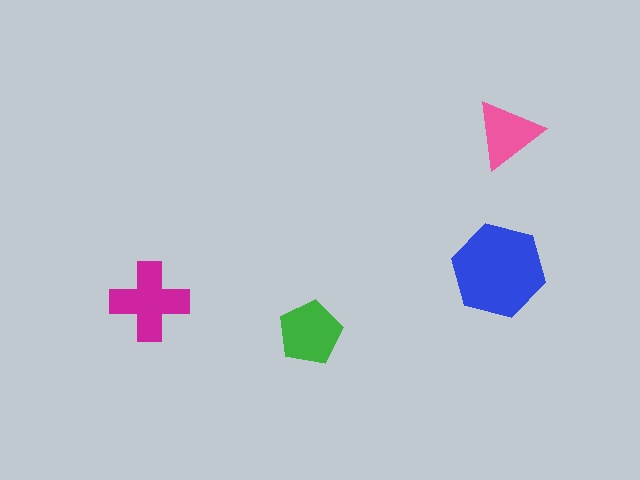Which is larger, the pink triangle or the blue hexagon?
The blue hexagon.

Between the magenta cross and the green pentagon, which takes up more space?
The magenta cross.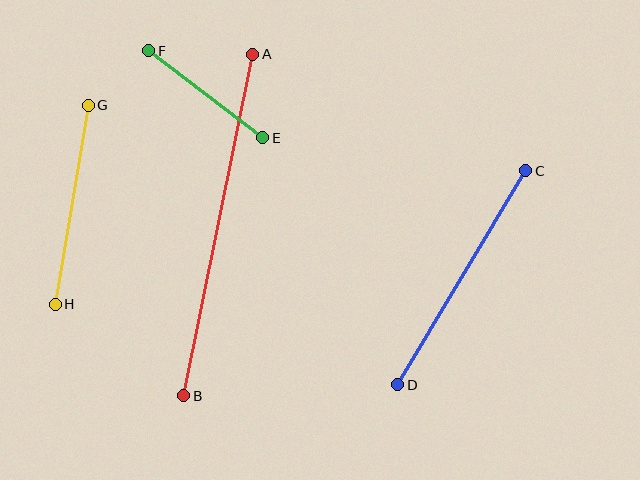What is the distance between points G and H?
The distance is approximately 201 pixels.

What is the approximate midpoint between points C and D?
The midpoint is at approximately (462, 278) pixels.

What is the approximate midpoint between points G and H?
The midpoint is at approximately (72, 205) pixels.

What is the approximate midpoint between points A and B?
The midpoint is at approximately (218, 225) pixels.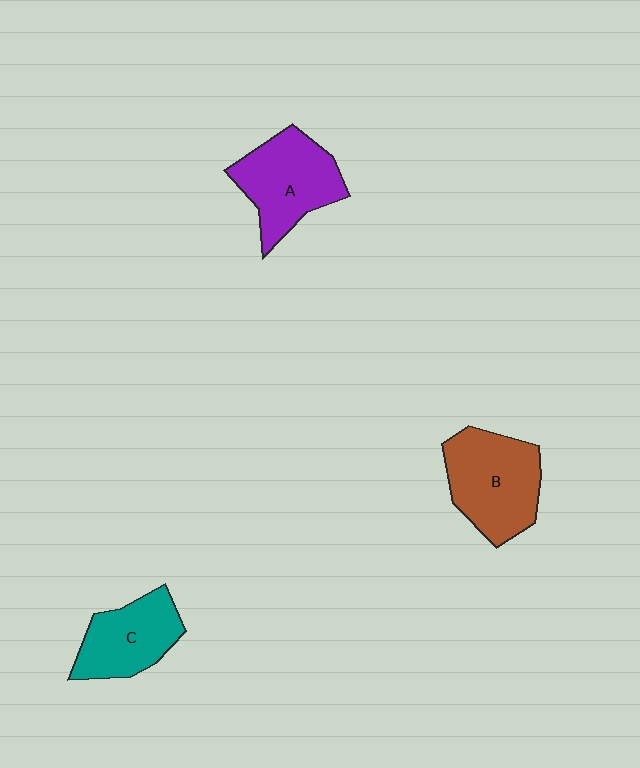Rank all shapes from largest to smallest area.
From largest to smallest: B (brown), A (purple), C (teal).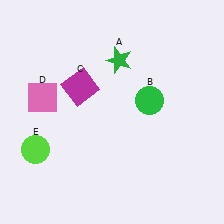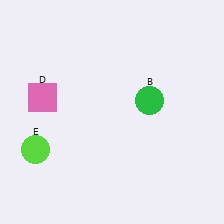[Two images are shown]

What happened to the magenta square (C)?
The magenta square (C) was removed in Image 2. It was in the top-left area of Image 1.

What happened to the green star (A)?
The green star (A) was removed in Image 2. It was in the top-right area of Image 1.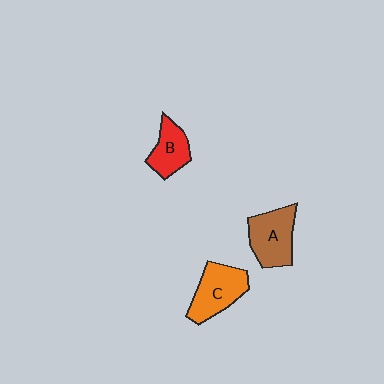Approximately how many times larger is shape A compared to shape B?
Approximately 1.4 times.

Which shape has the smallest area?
Shape B (red).